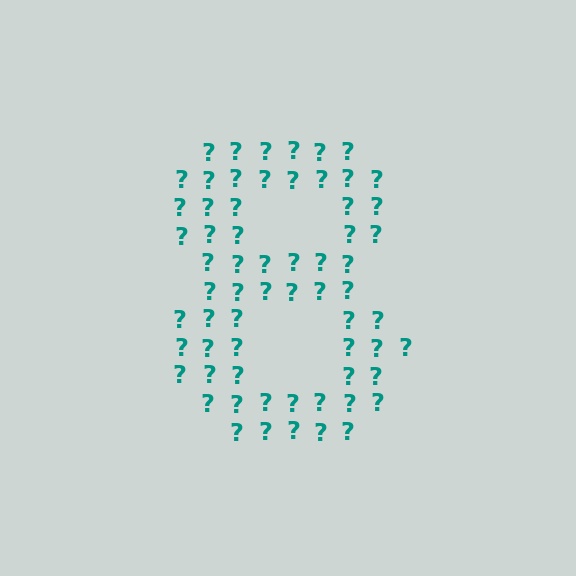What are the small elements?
The small elements are question marks.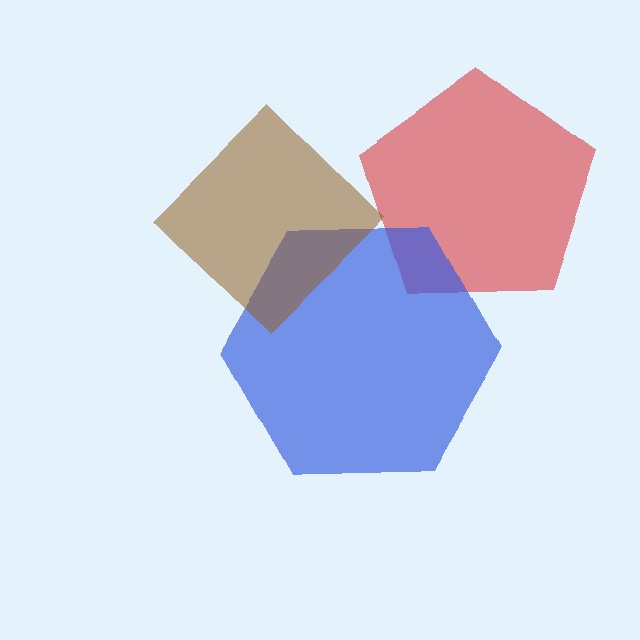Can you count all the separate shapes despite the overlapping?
Yes, there are 3 separate shapes.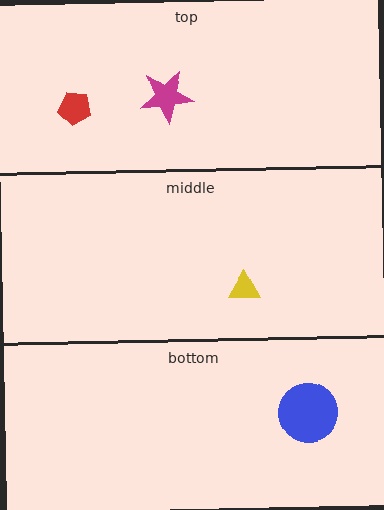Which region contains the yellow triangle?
The middle region.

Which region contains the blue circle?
The bottom region.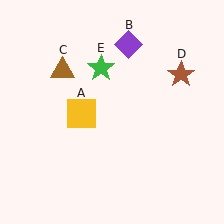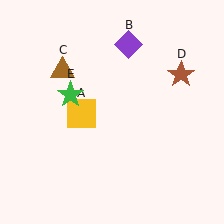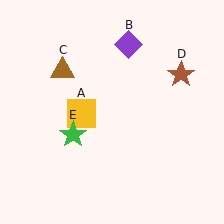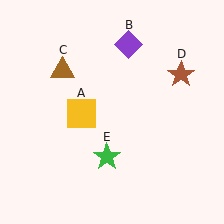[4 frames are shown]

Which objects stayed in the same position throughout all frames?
Yellow square (object A) and purple diamond (object B) and brown triangle (object C) and brown star (object D) remained stationary.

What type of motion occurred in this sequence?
The green star (object E) rotated counterclockwise around the center of the scene.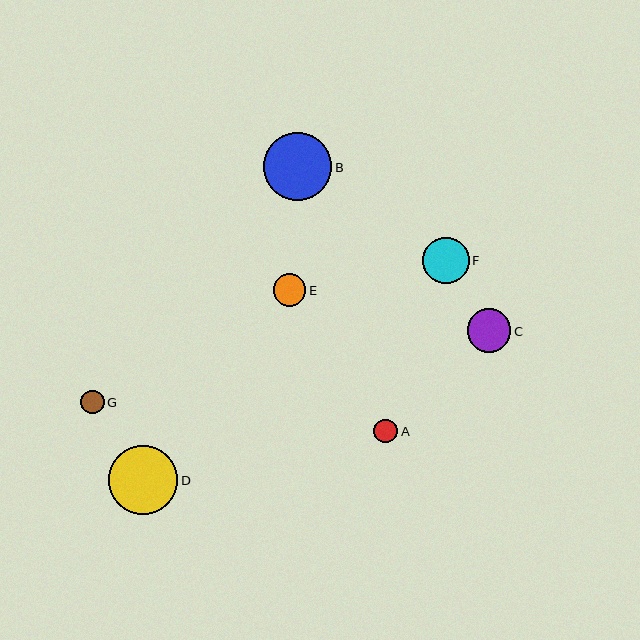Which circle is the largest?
Circle D is the largest with a size of approximately 69 pixels.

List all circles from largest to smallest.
From largest to smallest: D, B, F, C, E, A, G.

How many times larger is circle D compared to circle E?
Circle D is approximately 2.1 times the size of circle E.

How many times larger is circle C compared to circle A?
Circle C is approximately 1.8 times the size of circle A.